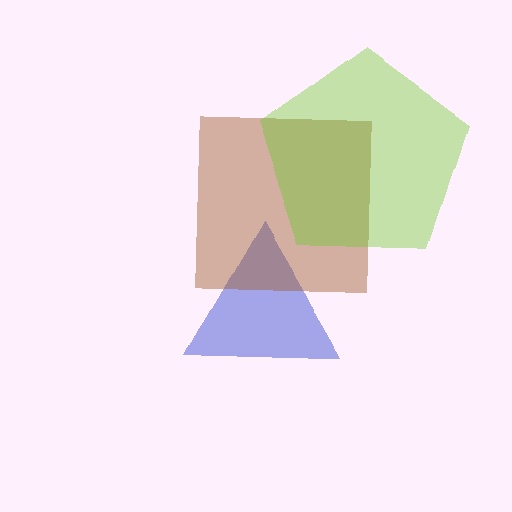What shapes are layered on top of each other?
The layered shapes are: a blue triangle, a brown square, a lime pentagon.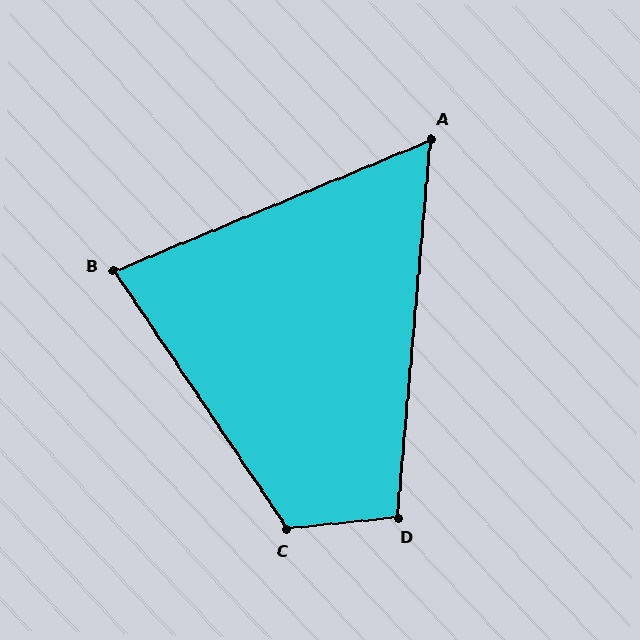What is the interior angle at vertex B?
Approximately 79 degrees (acute).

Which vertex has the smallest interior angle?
A, at approximately 62 degrees.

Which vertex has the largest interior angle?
C, at approximately 118 degrees.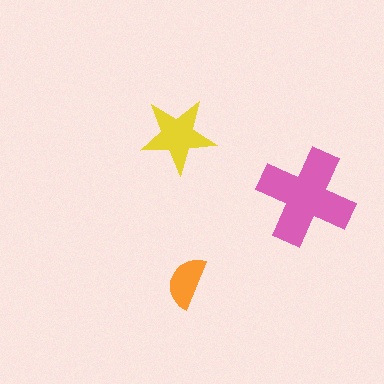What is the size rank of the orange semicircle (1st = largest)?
3rd.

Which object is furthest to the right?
The pink cross is rightmost.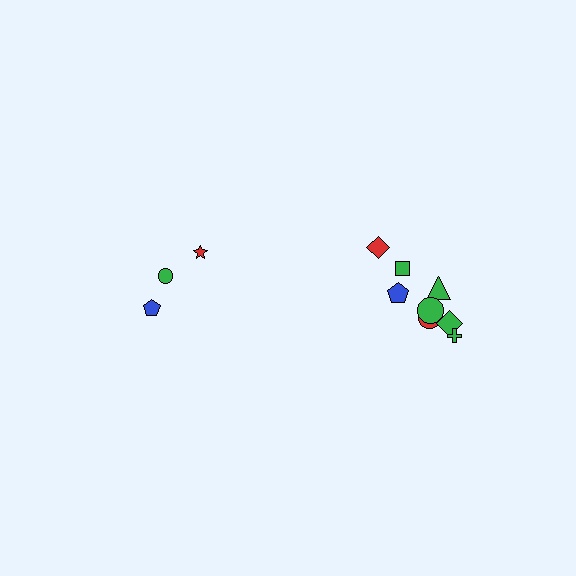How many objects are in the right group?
There are 8 objects.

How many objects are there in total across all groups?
There are 11 objects.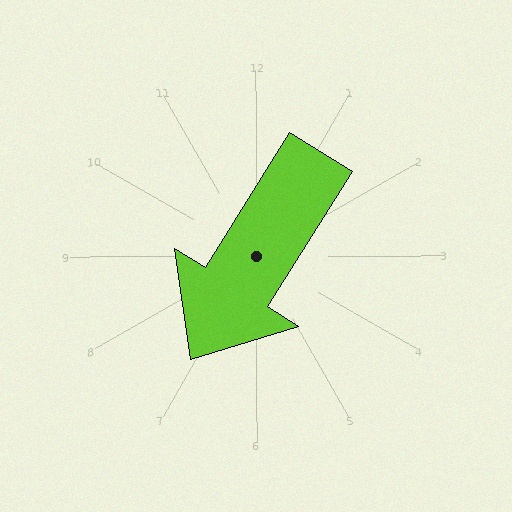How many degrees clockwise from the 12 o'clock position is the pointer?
Approximately 212 degrees.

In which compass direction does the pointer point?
Southwest.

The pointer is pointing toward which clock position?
Roughly 7 o'clock.